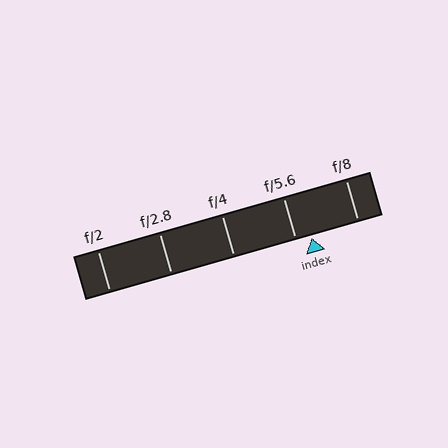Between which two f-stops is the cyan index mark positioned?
The index mark is between f/5.6 and f/8.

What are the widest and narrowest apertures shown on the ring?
The widest aperture shown is f/2 and the narrowest is f/8.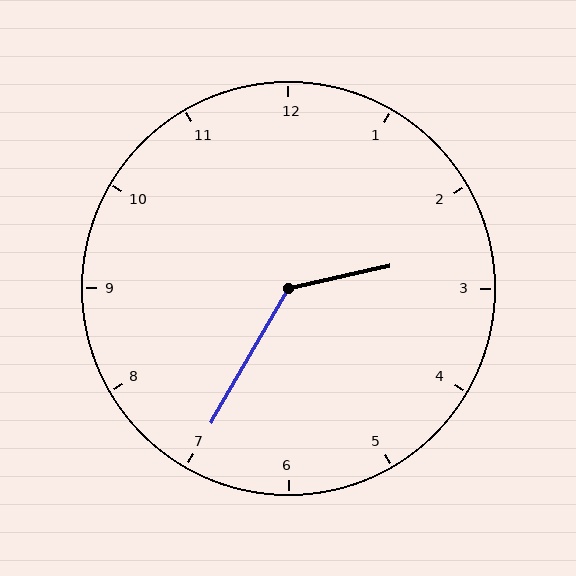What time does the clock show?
2:35.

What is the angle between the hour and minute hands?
Approximately 132 degrees.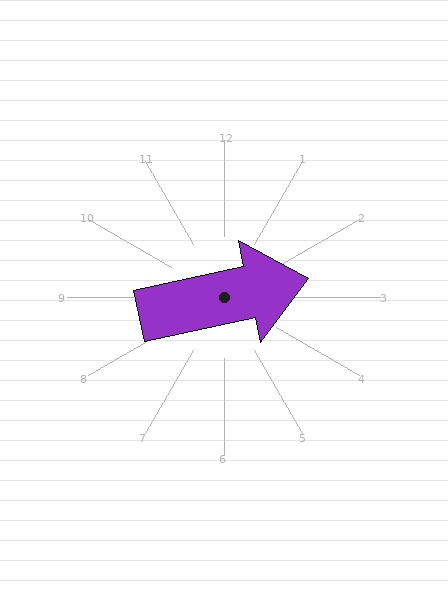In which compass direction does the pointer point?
East.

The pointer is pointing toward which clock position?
Roughly 3 o'clock.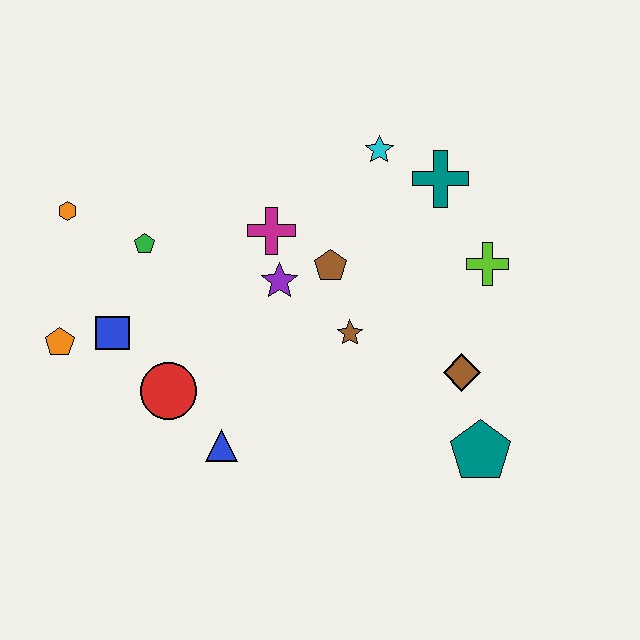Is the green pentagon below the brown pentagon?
No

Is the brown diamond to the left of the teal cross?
No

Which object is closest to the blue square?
The orange pentagon is closest to the blue square.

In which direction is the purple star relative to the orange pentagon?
The purple star is to the right of the orange pentagon.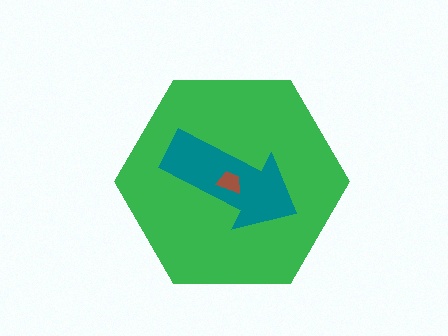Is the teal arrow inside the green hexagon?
Yes.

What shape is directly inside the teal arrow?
The brown trapezoid.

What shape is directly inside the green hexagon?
The teal arrow.